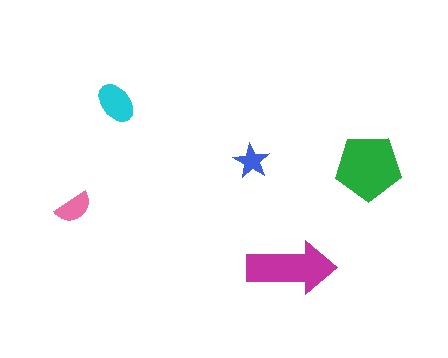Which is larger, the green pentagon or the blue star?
The green pentagon.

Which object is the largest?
The green pentagon.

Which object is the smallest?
The blue star.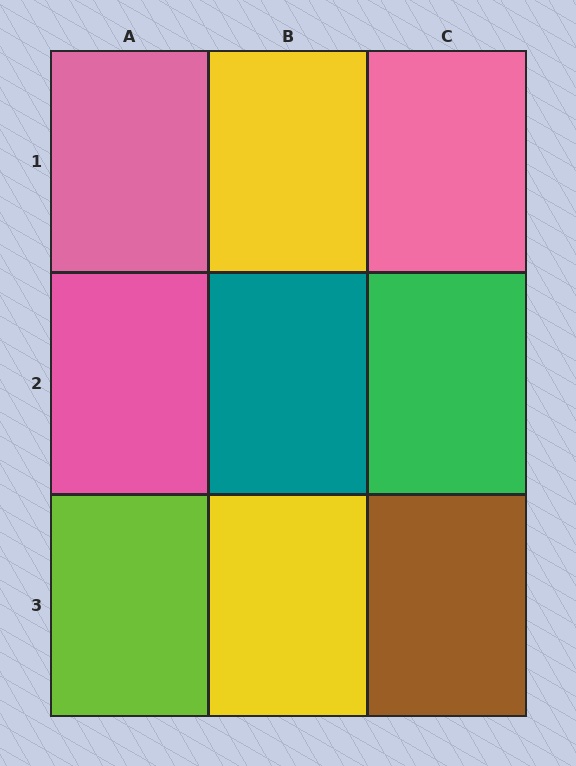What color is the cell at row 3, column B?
Yellow.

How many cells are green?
1 cell is green.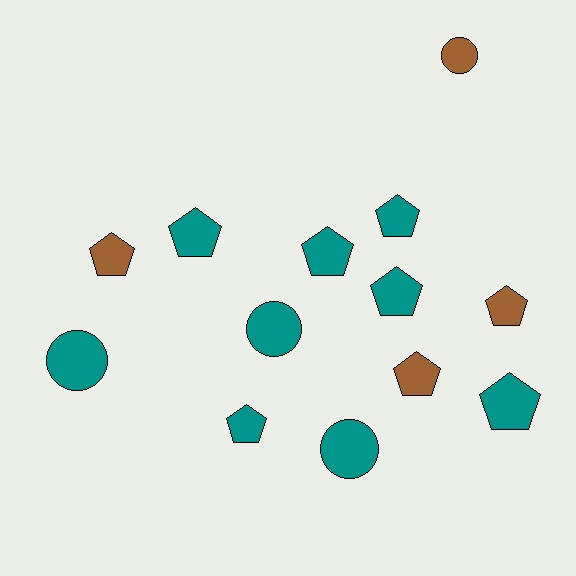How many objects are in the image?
There are 13 objects.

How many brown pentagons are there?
There are 3 brown pentagons.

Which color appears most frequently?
Teal, with 9 objects.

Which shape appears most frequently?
Pentagon, with 9 objects.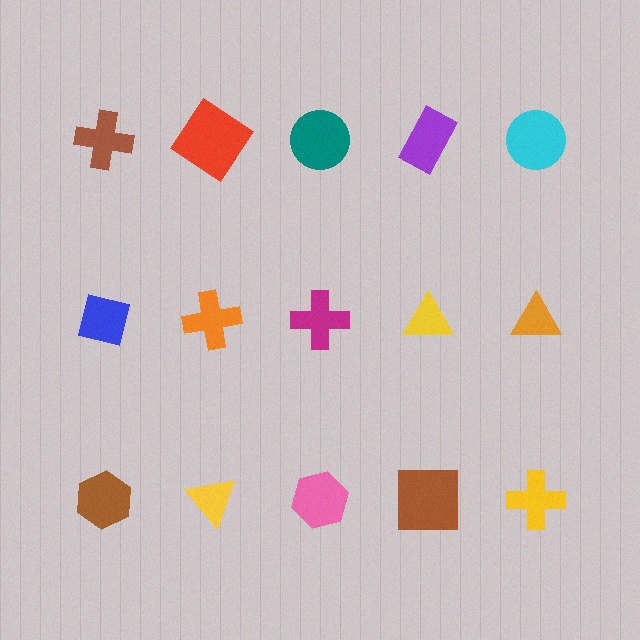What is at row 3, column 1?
A brown hexagon.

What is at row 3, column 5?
A yellow cross.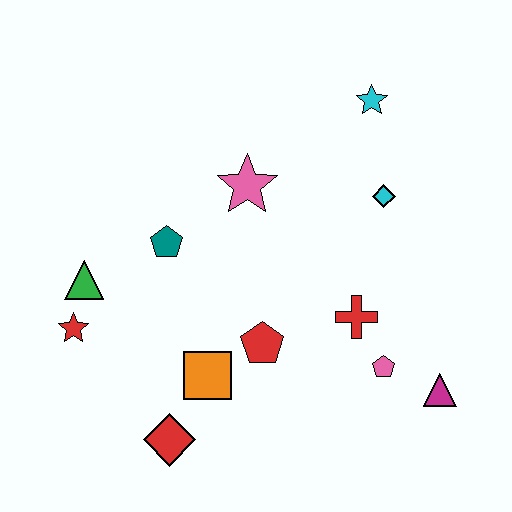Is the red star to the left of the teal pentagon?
Yes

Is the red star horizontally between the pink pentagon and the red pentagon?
No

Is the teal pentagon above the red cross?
Yes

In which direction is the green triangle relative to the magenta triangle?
The green triangle is to the left of the magenta triangle.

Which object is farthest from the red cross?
The red star is farthest from the red cross.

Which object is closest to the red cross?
The pink pentagon is closest to the red cross.